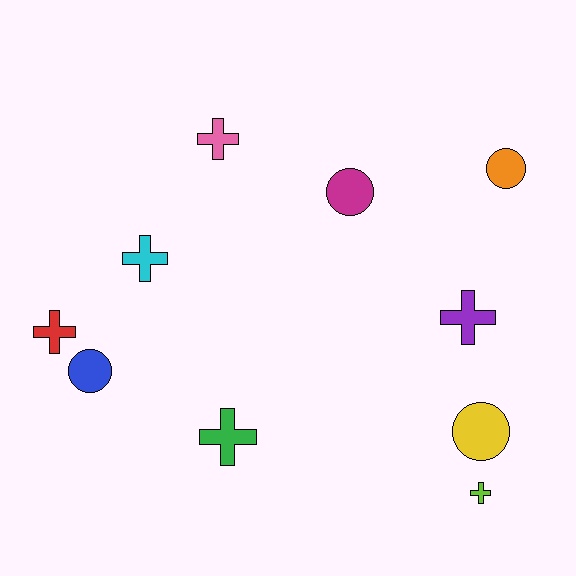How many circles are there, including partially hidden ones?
There are 4 circles.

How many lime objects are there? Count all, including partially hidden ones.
There is 1 lime object.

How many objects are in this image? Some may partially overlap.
There are 10 objects.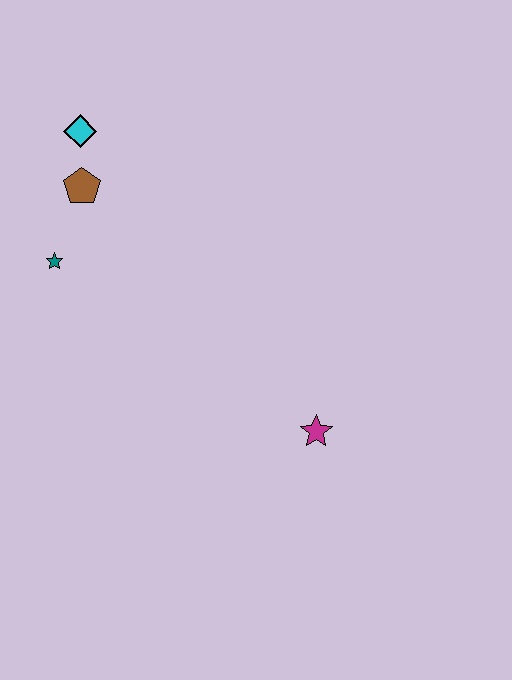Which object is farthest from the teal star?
The magenta star is farthest from the teal star.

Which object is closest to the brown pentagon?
The cyan diamond is closest to the brown pentagon.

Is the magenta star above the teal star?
No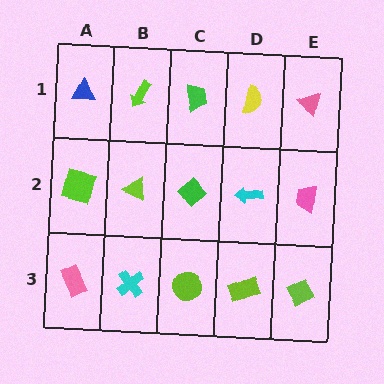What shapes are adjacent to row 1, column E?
A pink trapezoid (row 2, column E), a yellow semicircle (row 1, column D).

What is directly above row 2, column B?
A lime arrow.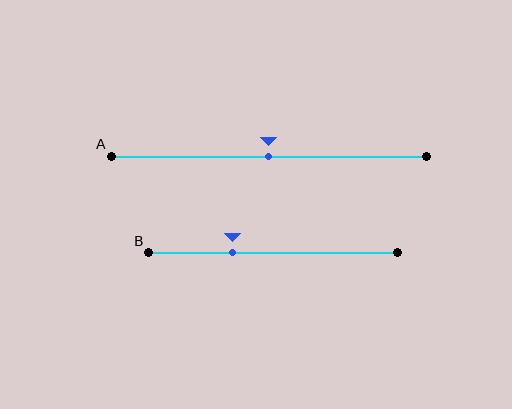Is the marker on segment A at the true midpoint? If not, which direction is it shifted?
Yes, the marker on segment A is at the true midpoint.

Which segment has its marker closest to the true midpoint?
Segment A has its marker closest to the true midpoint.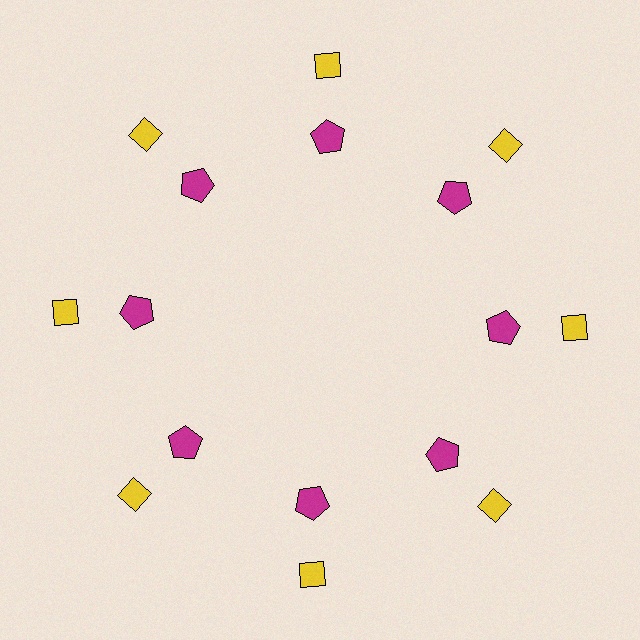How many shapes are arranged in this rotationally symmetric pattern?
There are 16 shapes, arranged in 8 groups of 2.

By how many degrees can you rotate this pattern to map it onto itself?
The pattern maps onto itself every 45 degrees of rotation.